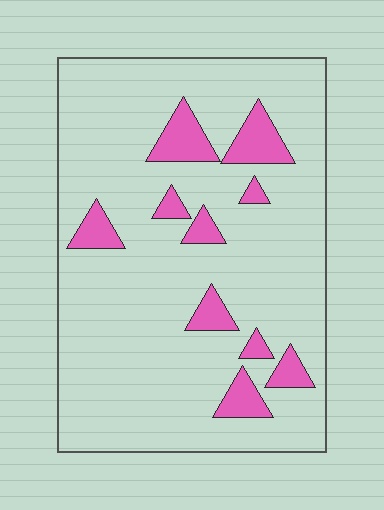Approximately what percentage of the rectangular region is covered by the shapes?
Approximately 15%.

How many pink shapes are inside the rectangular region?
10.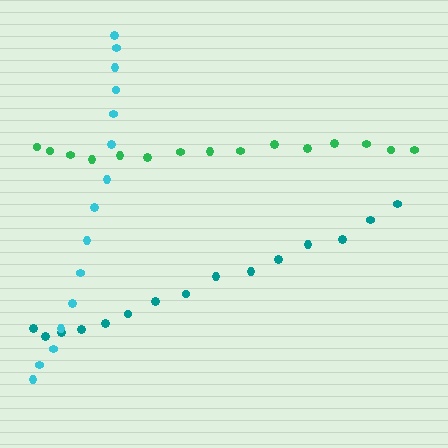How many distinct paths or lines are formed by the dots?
There are 3 distinct paths.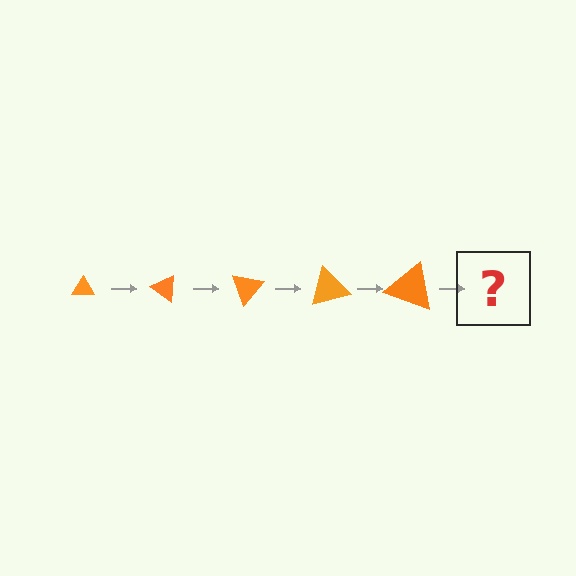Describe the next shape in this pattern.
It should be a triangle, larger than the previous one and rotated 175 degrees from the start.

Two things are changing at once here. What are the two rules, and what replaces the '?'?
The two rules are that the triangle grows larger each step and it rotates 35 degrees each step. The '?' should be a triangle, larger than the previous one and rotated 175 degrees from the start.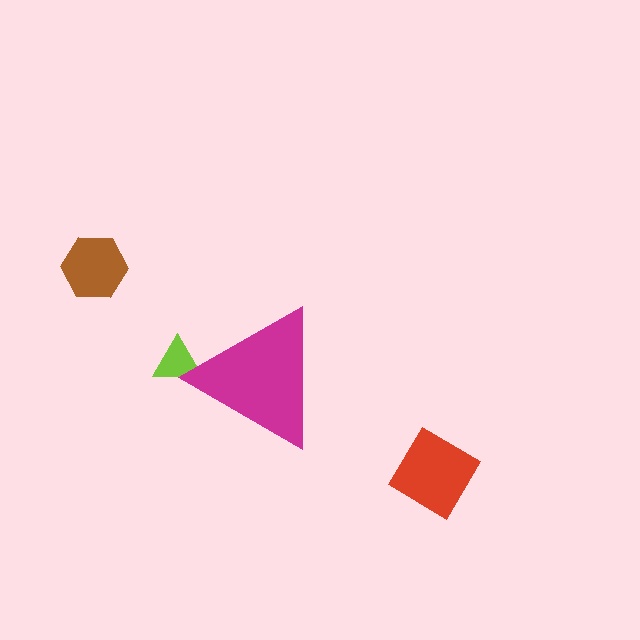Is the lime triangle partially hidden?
Yes, the lime triangle is partially hidden behind the magenta triangle.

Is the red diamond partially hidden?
No, the red diamond is fully visible.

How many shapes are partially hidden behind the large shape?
1 shape is partially hidden.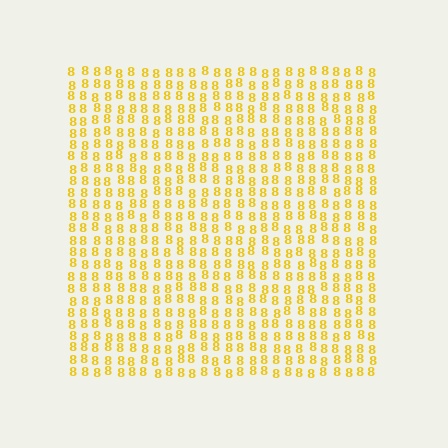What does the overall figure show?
The overall figure shows a square.